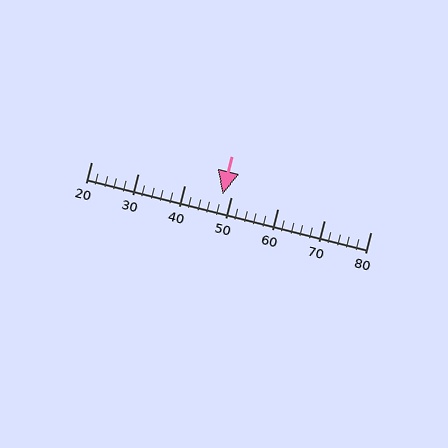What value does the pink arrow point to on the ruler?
The pink arrow points to approximately 48.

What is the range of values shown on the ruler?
The ruler shows values from 20 to 80.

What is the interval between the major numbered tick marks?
The major tick marks are spaced 10 units apart.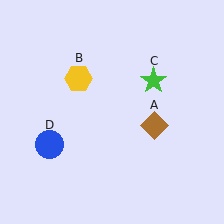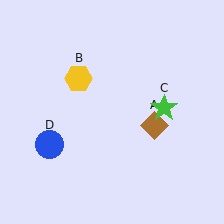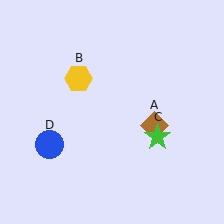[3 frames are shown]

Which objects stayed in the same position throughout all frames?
Brown diamond (object A) and yellow hexagon (object B) and blue circle (object D) remained stationary.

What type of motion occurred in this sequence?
The green star (object C) rotated clockwise around the center of the scene.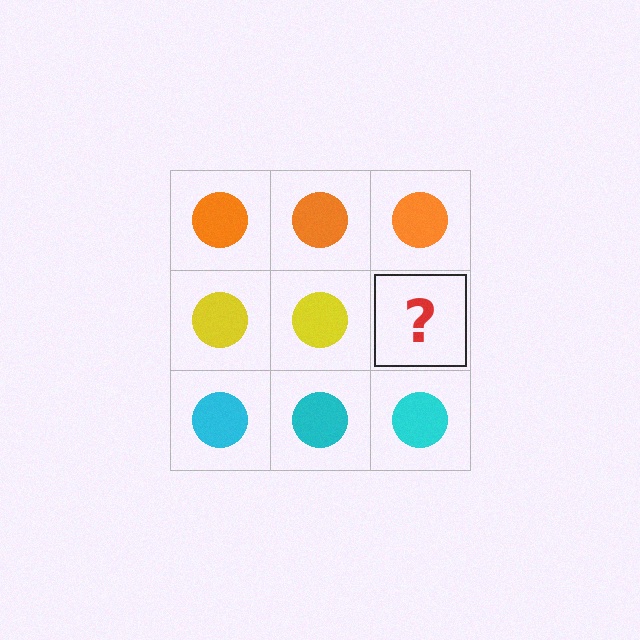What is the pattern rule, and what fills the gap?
The rule is that each row has a consistent color. The gap should be filled with a yellow circle.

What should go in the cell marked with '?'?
The missing cell should contain a yellow circle.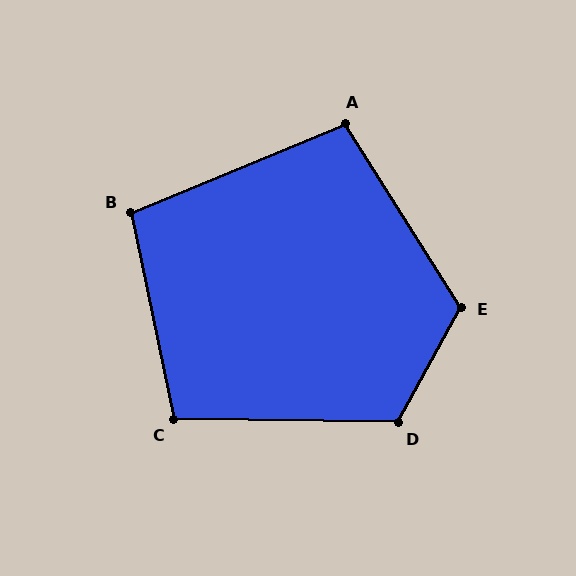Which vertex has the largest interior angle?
E, at approximately 119 degrees.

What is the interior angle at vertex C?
Approximately 103 degrees (obtuse).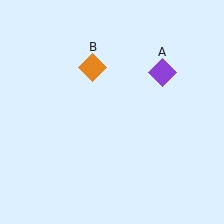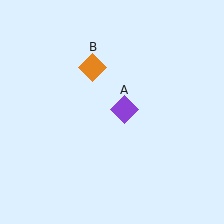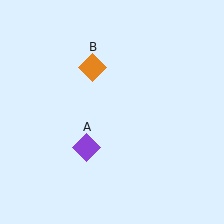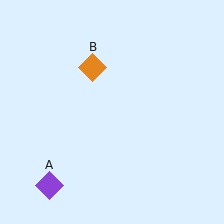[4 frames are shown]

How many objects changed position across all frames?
1 object changed position: purple diamond (object A).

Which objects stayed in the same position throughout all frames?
Orange diamond (object B) remained stationary.